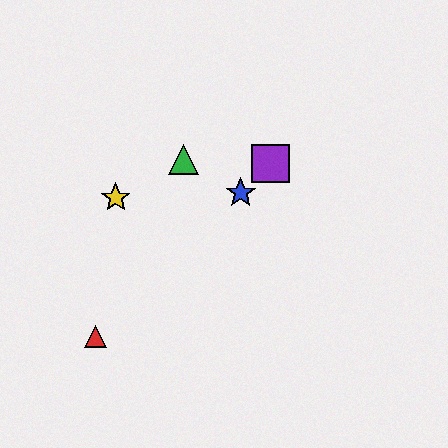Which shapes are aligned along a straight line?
The red triangle, the blue star, the purple square are aligned along a straight line.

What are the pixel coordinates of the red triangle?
The red triangle is at (96, 336).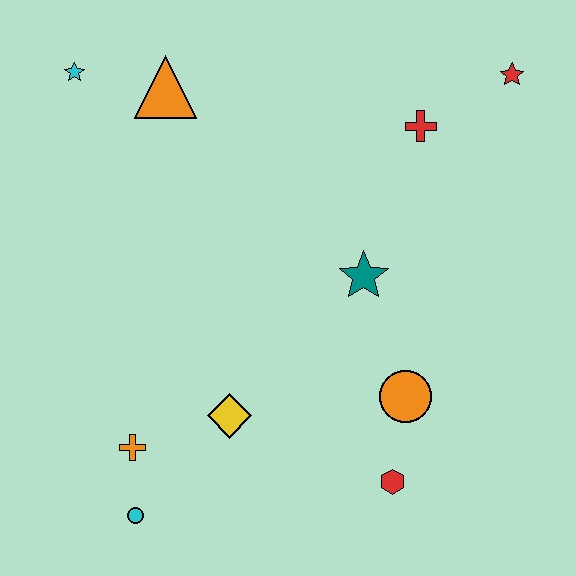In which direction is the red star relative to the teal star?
The red star is above the teal star.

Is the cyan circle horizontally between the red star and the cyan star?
Yes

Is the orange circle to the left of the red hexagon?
No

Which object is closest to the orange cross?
The cyan circle is closest to the orange cross.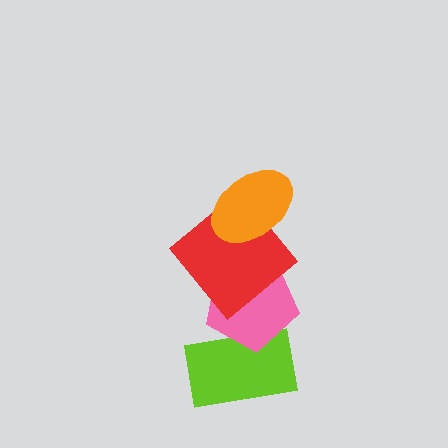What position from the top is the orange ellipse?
The orange ellipse is 1st from the top.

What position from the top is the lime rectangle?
The lime rectangle is 4th from the top.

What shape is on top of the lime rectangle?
The pink pentagon is on top of the lime rectangle.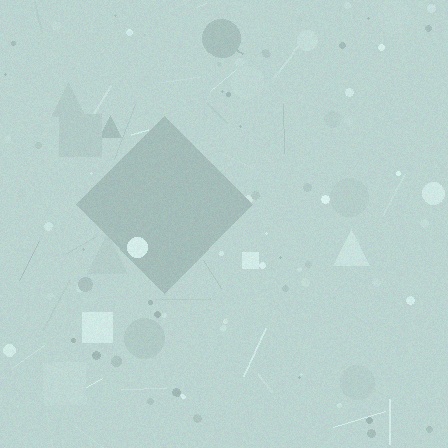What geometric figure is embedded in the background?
A diamond is embedded in the background.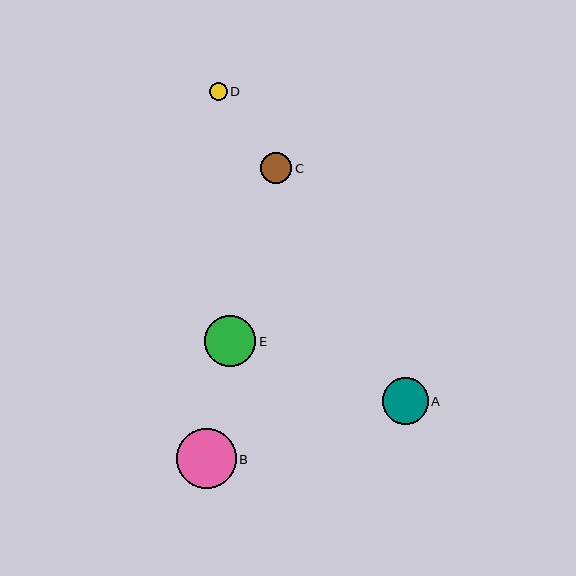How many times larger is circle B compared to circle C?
Circle B is approximately 1.9 times the size of circle C.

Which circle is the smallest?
Circle D is the smallest with a size of approximately 18 pixels.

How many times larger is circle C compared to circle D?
Circle C is approximately 1.7 times the size of circle D.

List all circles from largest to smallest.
From largest to smallest: B, E, A, C, D.